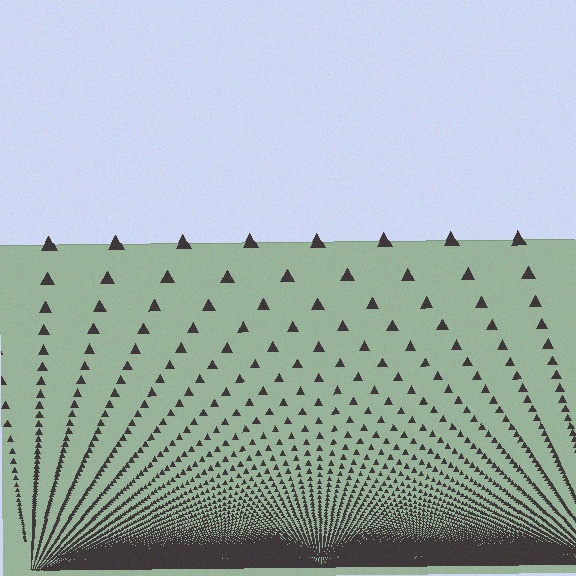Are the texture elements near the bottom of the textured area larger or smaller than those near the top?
Smaller. The gradient is inverted — elements near the bottom are smaller and denser.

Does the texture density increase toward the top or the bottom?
Density increases toward the bottom.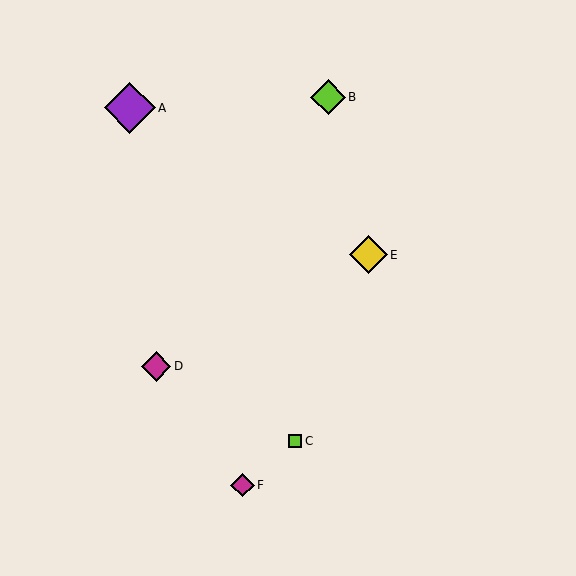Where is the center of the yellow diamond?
The center of the yellow diamond is at (368, 255).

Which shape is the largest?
The purple diamond (labeled A) is the largest.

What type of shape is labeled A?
Shape A is a purple diamond.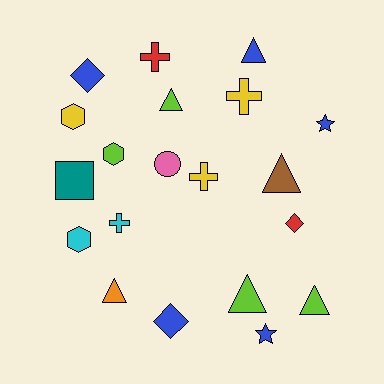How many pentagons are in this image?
There are no pentagons.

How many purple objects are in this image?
There are no purple objects.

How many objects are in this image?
There are 20 objects.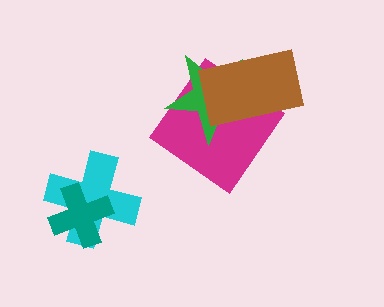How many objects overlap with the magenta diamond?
2 objects overlap with the magenta diamond.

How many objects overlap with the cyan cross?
1 object overlaps with the cyan cross.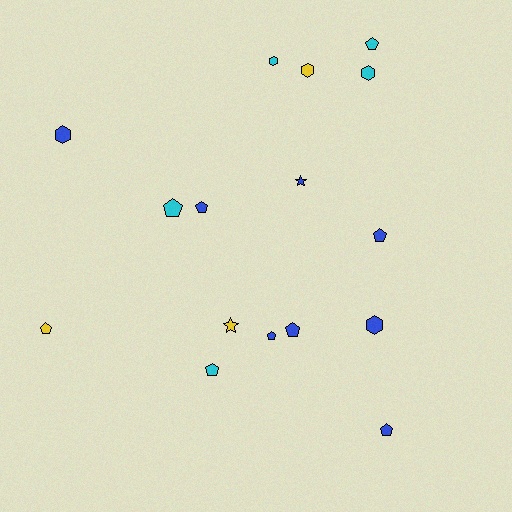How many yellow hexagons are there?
There is 1 yellow hexagon.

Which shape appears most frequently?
Pentagon, with 9 objects.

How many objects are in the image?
There are 16 objects.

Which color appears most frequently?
Blue, with 8 objects.